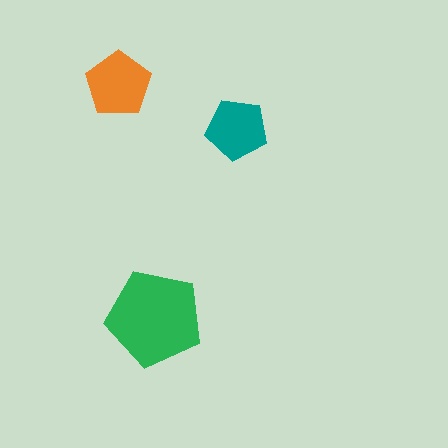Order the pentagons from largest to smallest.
the green one, the orange one, the teal one.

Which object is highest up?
The orange pentagon is topmost.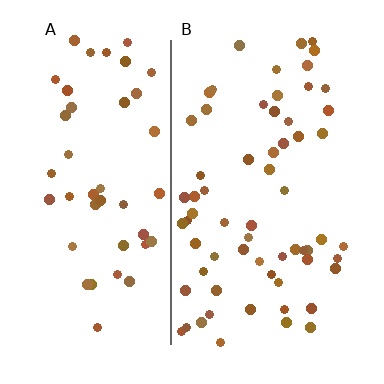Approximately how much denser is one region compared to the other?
Approximately 1.4× — region B over region A.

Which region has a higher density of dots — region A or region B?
B (the right).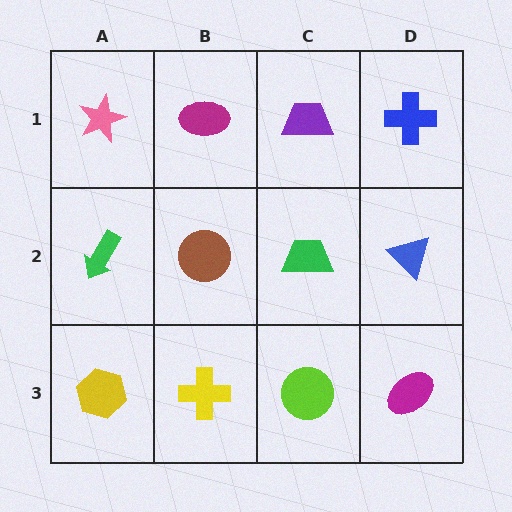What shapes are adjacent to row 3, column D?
A blue triangle (row 2, column D), a lime circle (row 3, column C).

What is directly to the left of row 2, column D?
A green trapezoid.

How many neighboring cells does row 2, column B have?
4.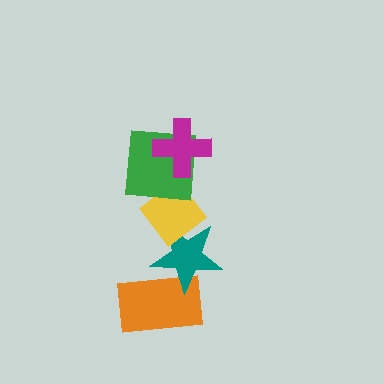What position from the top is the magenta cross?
The magenta cross is 1st from the top.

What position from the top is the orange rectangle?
The orange rectangle is 5th from the top.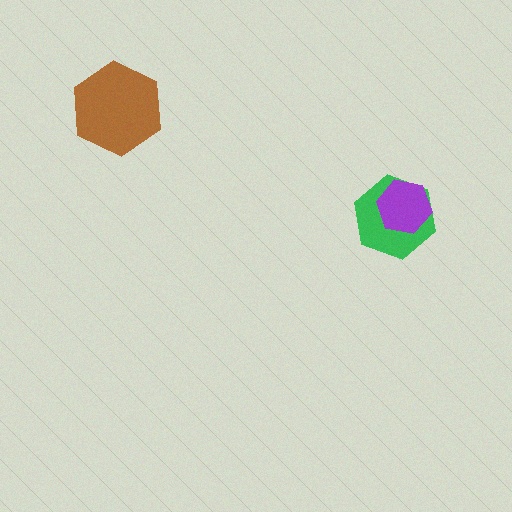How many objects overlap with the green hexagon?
1 object overlaps with the green hexagon.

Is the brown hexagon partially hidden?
No, no other shape covers it.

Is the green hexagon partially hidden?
Yes, it is partially covered by another shape.